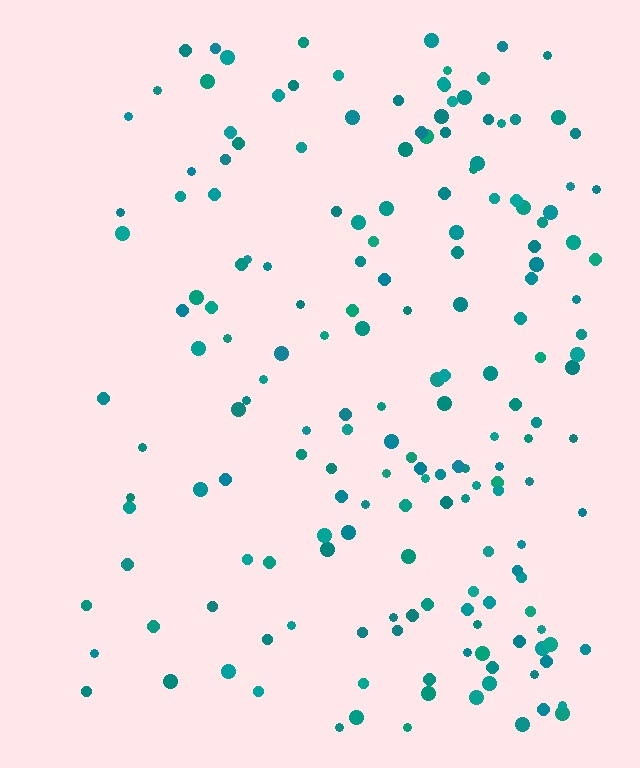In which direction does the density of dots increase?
From left to right, with the right side densest.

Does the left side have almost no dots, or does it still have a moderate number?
Still a moderate number, just noticeably fewer than the right.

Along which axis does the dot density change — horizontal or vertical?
Horizontal.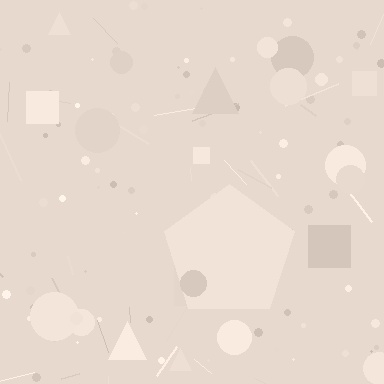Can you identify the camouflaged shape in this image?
The camouflaged shape is a pentagon.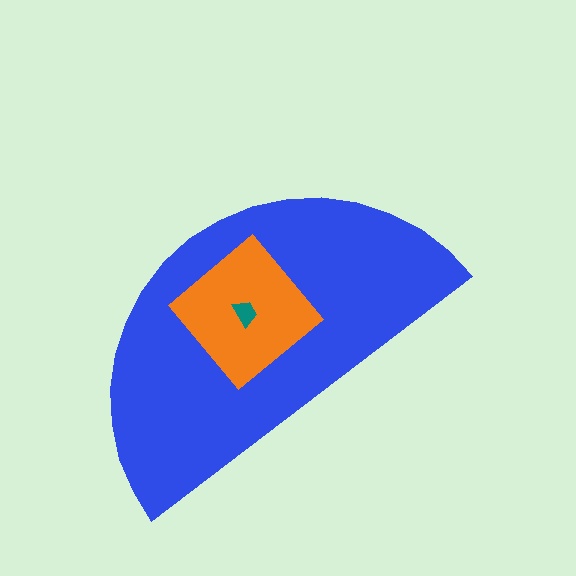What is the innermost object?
The teal trapezoid.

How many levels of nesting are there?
3.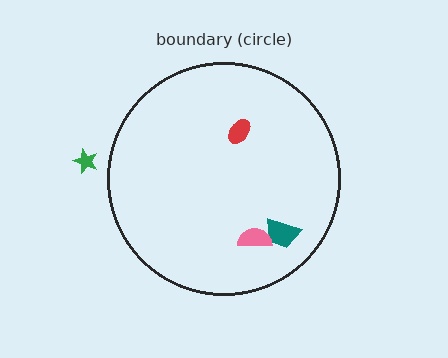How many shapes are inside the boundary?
3 inside, 1 outside.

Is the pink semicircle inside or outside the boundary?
Inside.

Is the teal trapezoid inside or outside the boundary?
Inside.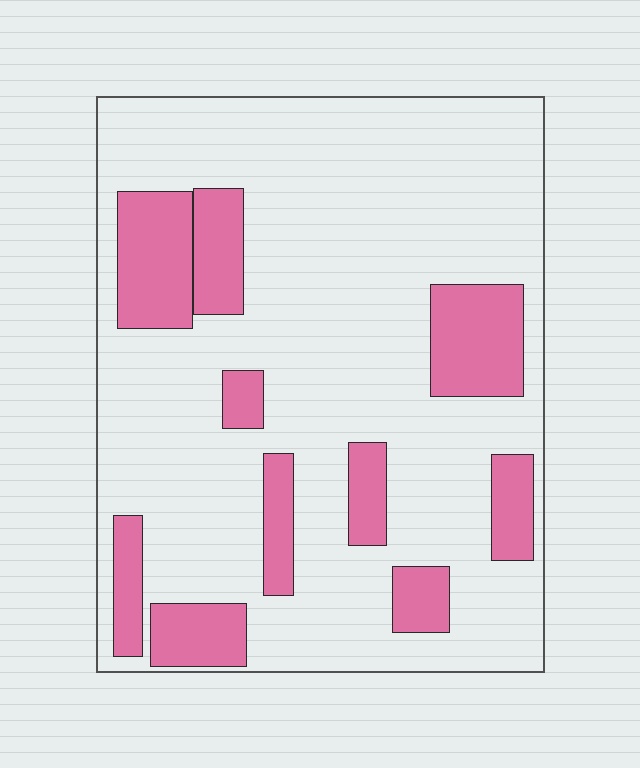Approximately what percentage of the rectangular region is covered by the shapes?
Approximately 20%.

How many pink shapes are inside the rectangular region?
10.